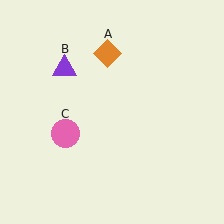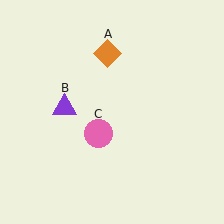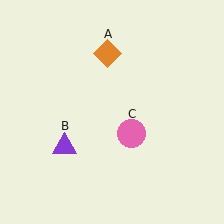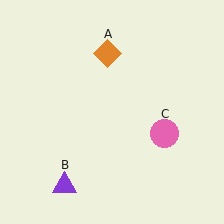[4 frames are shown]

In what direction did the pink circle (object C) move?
The pink circle (object C) moved right.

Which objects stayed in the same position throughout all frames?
Orange diamond (object A) remained stationary.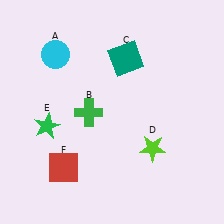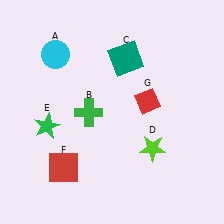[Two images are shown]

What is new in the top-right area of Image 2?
A red diamond (G) was added in the top-right area of Image 2.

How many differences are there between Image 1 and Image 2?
There is 1 difference between the two images.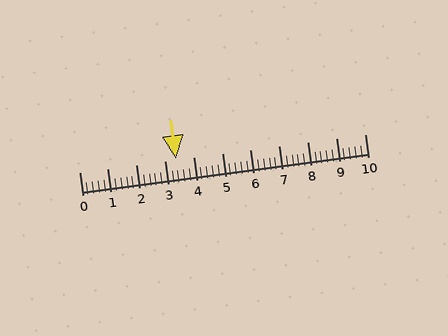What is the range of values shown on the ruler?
The ruler shows values from 0 to 10.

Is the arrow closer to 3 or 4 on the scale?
The arrow is closer to 3.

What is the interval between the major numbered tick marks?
The major tick marks are spaced 1 units apart.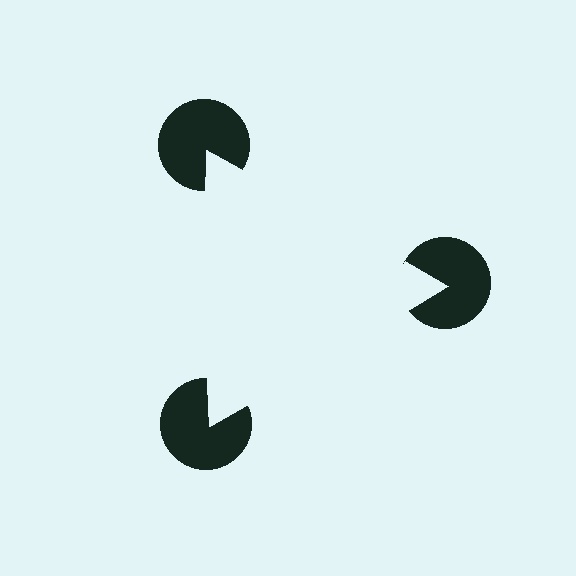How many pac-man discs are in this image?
There are 3 — one at each vertex of the illusory triangle.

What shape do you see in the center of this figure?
An illusory triangle — its edges are inferred from the aligned wedge cuts in the pac-man discs, not physically drawn.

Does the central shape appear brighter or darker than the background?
It typically appears slightly brighter than the background, even though no actual brightness change is drawn.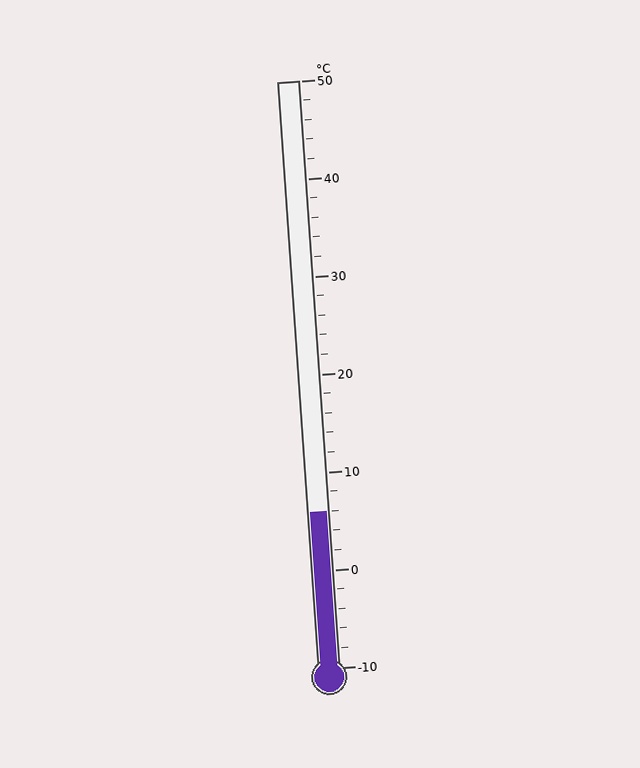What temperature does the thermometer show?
The thermometer shows approximately 6°C.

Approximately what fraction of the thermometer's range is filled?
The thermometer is filled to approximately 25% of its range.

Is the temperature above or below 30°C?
The temperature is below 30°C.